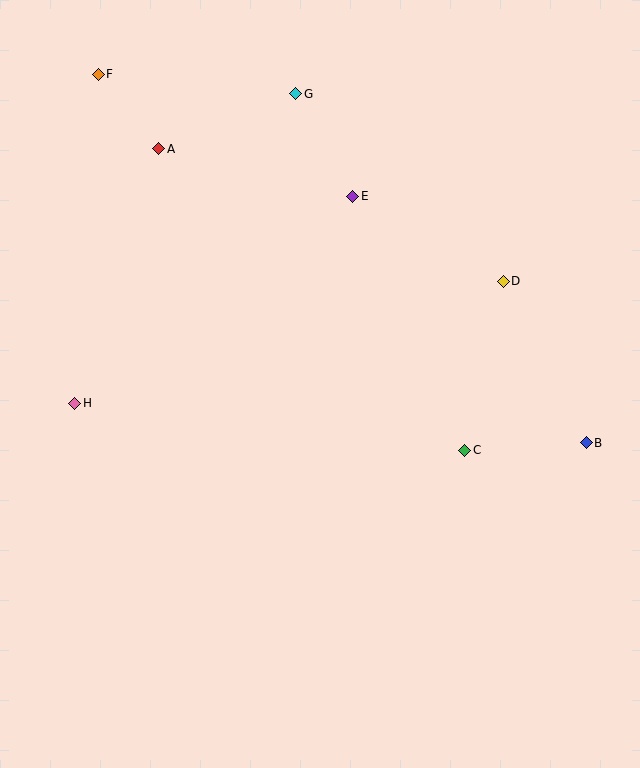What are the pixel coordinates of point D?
Point D is at (503, 281).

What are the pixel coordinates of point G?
Point G is at (296, 94).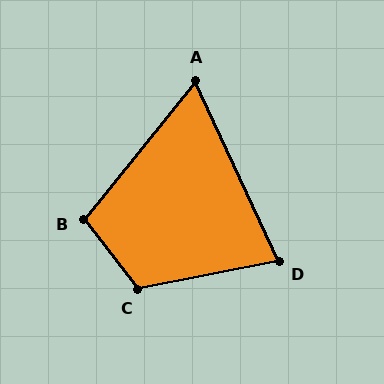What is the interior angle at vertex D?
Approximately 76 degrees (acute).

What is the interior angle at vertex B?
Approximately 104 degrees (obtuse).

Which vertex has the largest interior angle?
C, at approximately 116 degrees.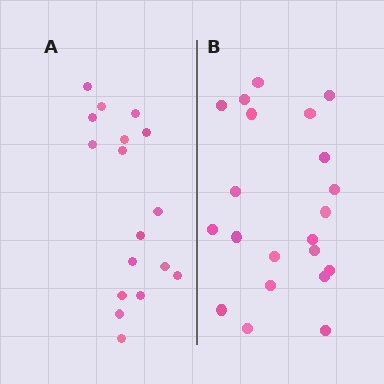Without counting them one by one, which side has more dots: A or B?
Region B (the right region) has more dots.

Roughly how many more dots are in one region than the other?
Region B has about 4 more dots than region A.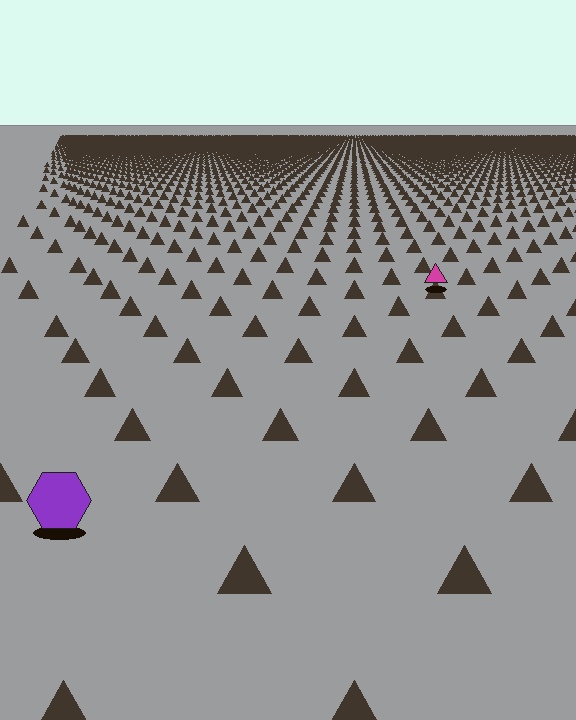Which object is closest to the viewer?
The purple hexagon is closest. The texture marks near it are larger and more spread out.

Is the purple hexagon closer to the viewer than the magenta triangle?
Yes. The purple hexagon is closer — you can tell from the texture gradient: the ground texture is coarser near it.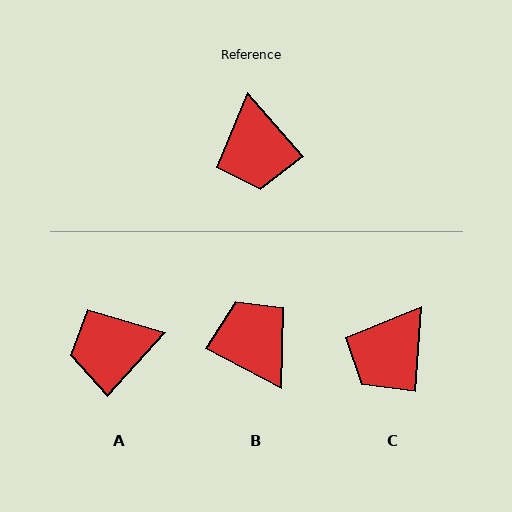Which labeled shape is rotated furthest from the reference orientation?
B, about 160 degrees away.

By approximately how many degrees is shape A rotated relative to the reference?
Approximately 84 degrees clockwise.